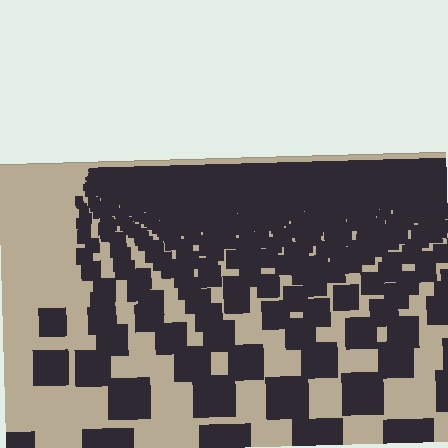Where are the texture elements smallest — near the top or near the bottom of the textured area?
Near the top.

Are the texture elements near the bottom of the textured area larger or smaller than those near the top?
Larger. Near the bottom, elements are closer to the viewer and appear at a bigger on-screen size.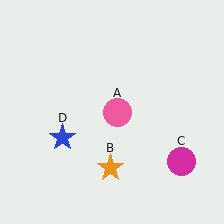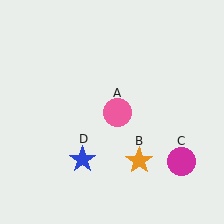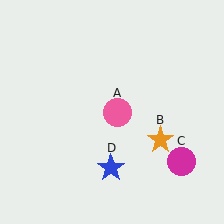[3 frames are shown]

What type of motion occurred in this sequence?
The orange star (object B), blue star (object D) rotated counterclockwise around the center of the scene.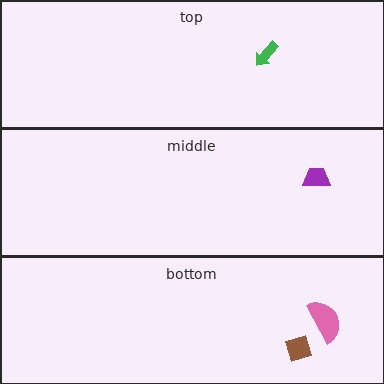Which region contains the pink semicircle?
The bottom region.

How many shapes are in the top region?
1.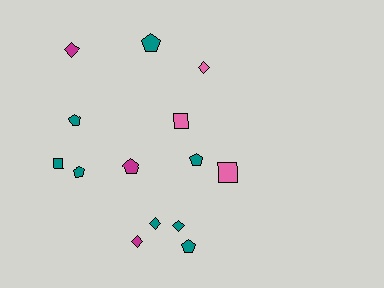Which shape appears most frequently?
Pentagon, with 6 objects.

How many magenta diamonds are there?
There are 2 magenta diamonds.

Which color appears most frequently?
Teal, with 8 objects.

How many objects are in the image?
There are 14 objects.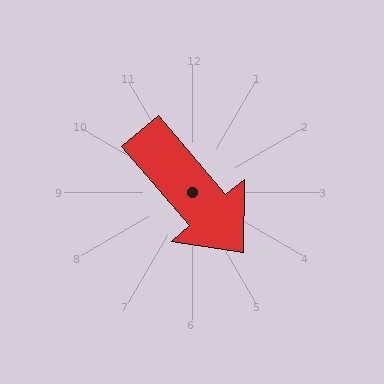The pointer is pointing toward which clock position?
Roughly 5 o'clock.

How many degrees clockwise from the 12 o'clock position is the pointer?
Approximately 139 degrees.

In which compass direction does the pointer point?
Southeast.